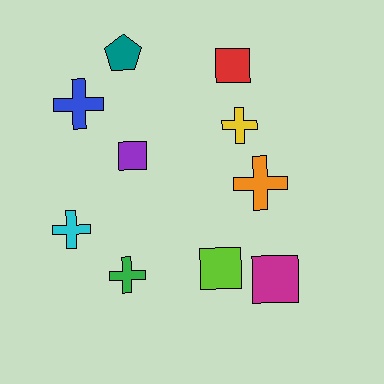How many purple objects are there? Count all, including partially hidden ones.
There is 1 purple object.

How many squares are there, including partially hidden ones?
There are 4 squares.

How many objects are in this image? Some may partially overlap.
There are 10 objects.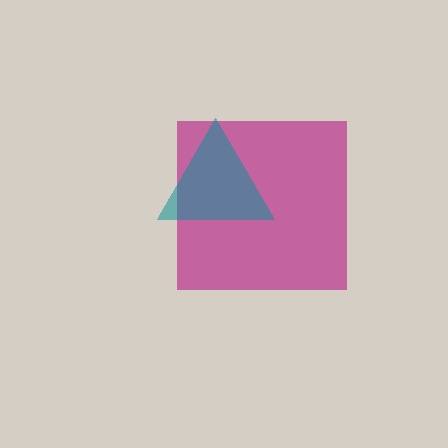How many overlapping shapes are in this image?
There are 2 overlapping shapes in the image.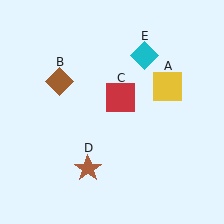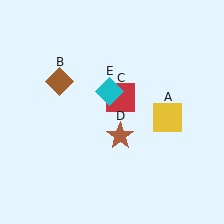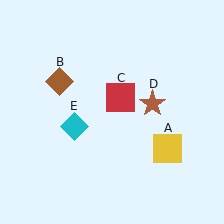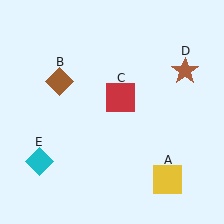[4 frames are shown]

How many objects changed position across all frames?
3 objects changed position: yellow square (object A), brown star (object D), cyan diamond (object E).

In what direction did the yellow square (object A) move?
The yellow square (object A) moved down.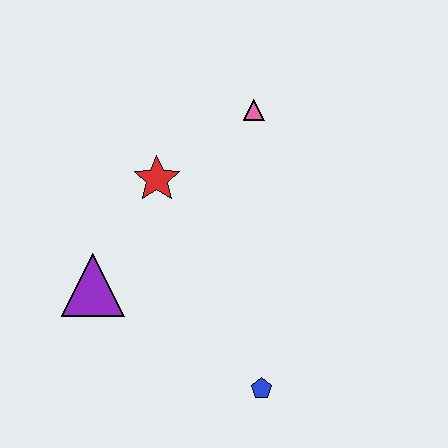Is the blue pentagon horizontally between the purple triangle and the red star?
No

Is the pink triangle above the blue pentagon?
Yes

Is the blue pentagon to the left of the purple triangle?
No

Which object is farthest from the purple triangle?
The pink triangle is farthest from the purple triangle.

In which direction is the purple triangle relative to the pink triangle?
The purple triangle is below the pink triangle.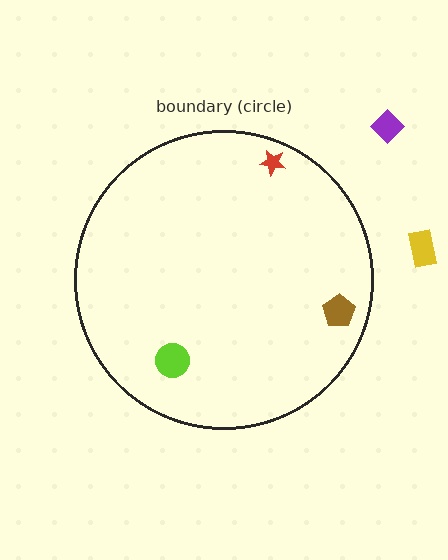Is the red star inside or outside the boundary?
Inside.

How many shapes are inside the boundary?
3 inside, 2 outside.